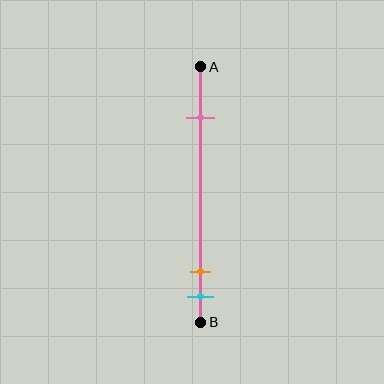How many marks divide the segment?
There are 3 marks dividing the segment.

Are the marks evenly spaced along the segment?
No, the marks are not evenly spaced.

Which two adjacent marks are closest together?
The orange and cyan marks are the closest adjacent pair.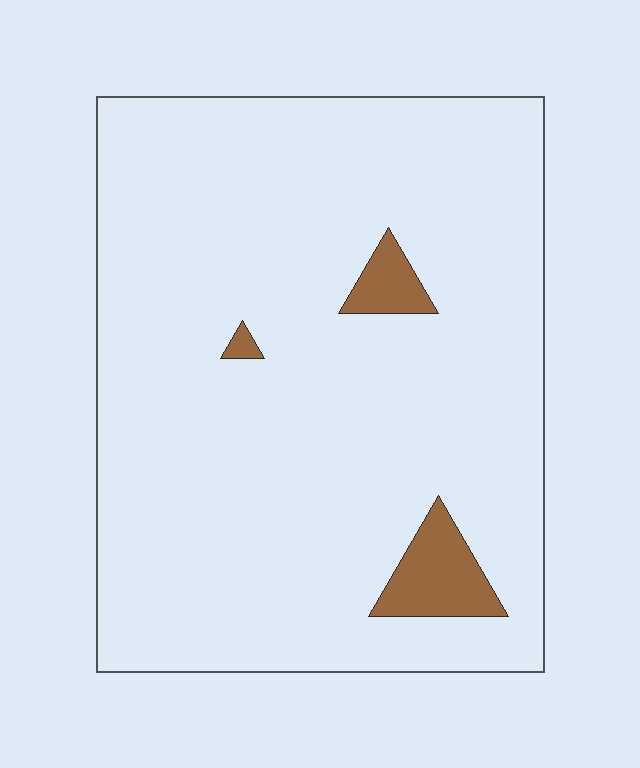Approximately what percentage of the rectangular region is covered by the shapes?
Approximately 5%.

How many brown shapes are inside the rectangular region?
3.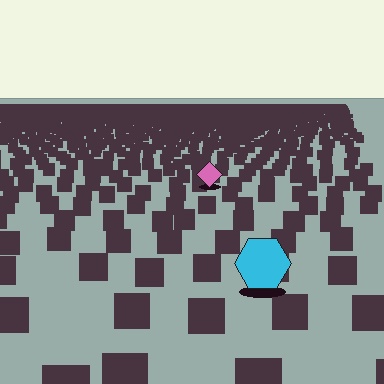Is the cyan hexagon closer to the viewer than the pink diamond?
Yes. The cyan hexagon is closer — you can tell from the texture gradient: the ground texture is coarser near it.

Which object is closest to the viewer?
The cyan hexagon is closest. The texture marks near it are larger and more spread out.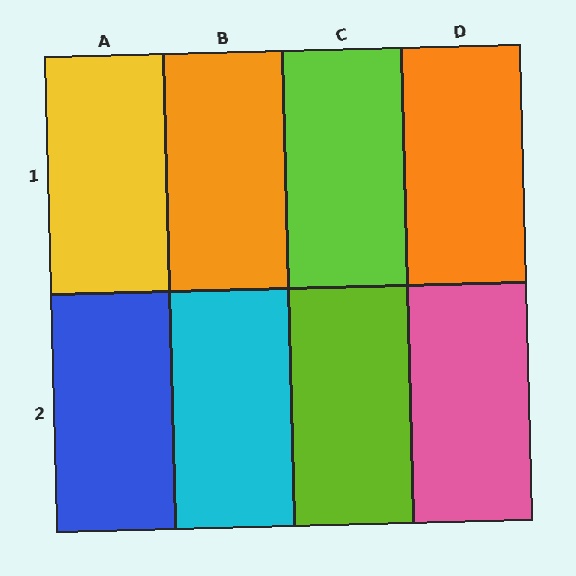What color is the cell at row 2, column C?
Lime.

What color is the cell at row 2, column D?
Pink.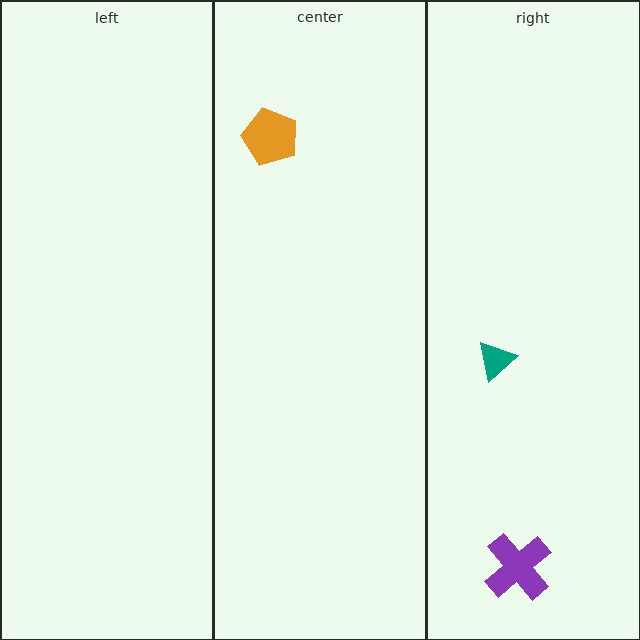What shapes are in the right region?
The purple cross, the teal triangle.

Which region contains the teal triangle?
The right region.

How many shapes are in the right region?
2.